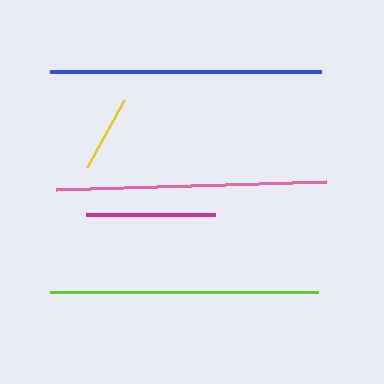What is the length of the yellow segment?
The yellow segment is approximately 76 pixels long.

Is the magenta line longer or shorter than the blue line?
The blue line is longer than the magenta line.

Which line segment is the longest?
The pink line is the longest at approximately 271 pixels.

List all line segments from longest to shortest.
From longest to shortest: pink, blue, lime, magenta, yellow.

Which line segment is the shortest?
The yellow line is the shortest at approximately 76 pixels.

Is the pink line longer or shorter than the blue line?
The pink line is longer than the blue line.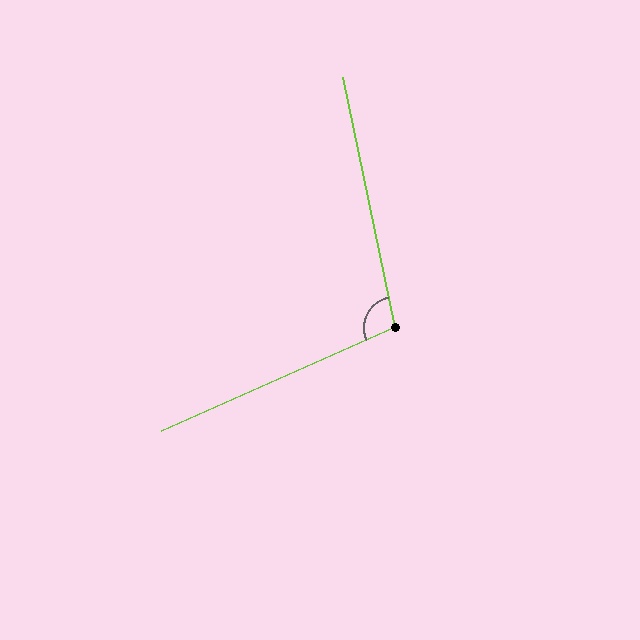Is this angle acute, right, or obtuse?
It is obtuse.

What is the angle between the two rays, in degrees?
Approximately 102 degrees.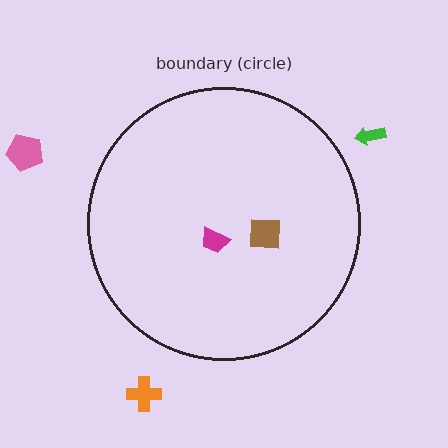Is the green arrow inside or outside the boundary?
Outside.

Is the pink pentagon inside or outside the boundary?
Outside.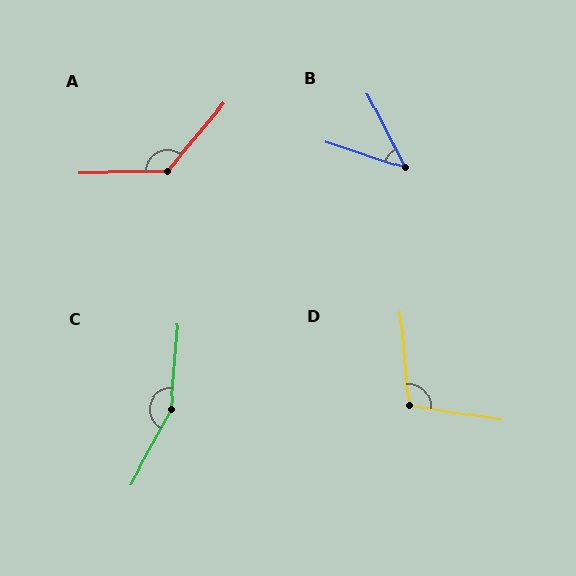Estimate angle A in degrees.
Approximately 130 degrees.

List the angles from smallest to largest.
B (45°), D (104°), A (130°), C (157°).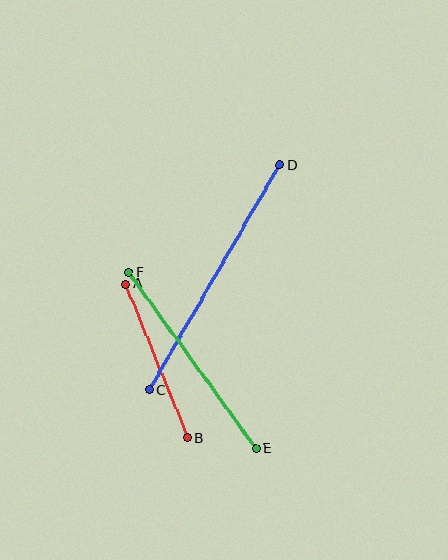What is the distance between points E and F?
The distance is approximately 218 pixels.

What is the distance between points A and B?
The distance is approximately 165 pixels.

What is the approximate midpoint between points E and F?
The midpoint is at approximately (192, 360) pixels.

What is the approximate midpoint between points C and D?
The midpoint is at approximately (215, 278) pixels.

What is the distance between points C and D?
The distance is approximately 260 pixels.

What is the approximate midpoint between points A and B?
The midpoint is at approximately (157, 361) pixels.